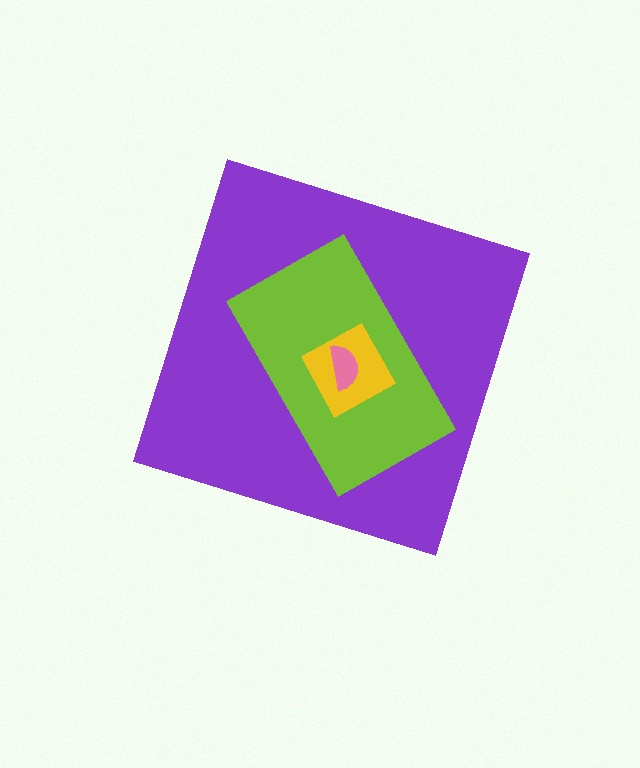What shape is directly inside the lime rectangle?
The yellow square.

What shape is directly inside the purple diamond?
The lime rectangle.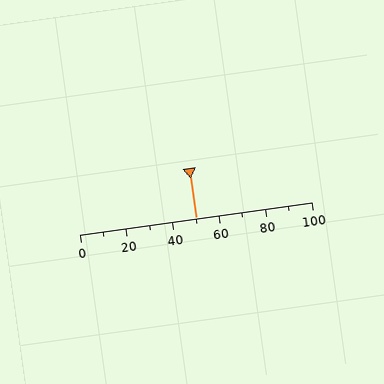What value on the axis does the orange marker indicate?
The marker indicates approximately 50.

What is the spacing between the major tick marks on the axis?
The major ticks are spaced 20 apart.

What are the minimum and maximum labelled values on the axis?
The axis runs from 0 to 100.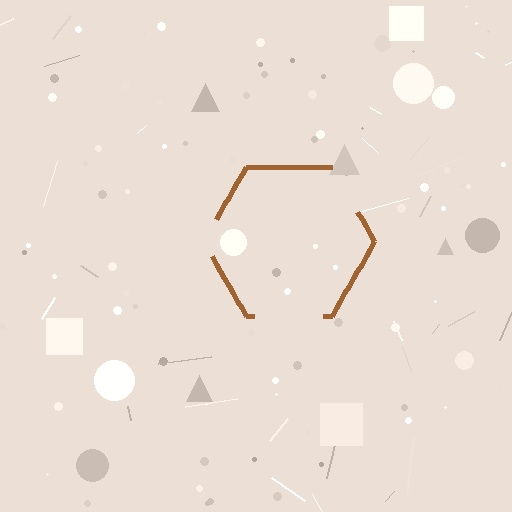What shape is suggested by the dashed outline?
The dashed outline suggests a hexagon.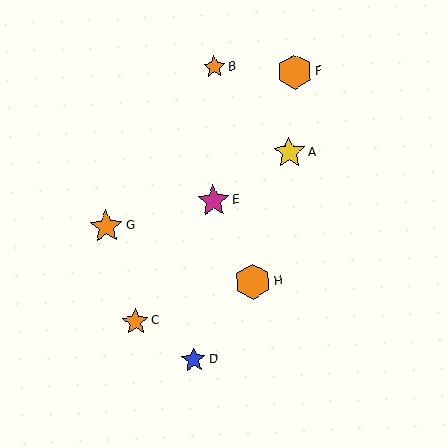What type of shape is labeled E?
Shape E is a magenta star.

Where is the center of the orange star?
The center of the orange star is at (214, 67).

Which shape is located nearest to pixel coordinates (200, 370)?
The blue star (labeled D) at (194, 360) is nearest to that location.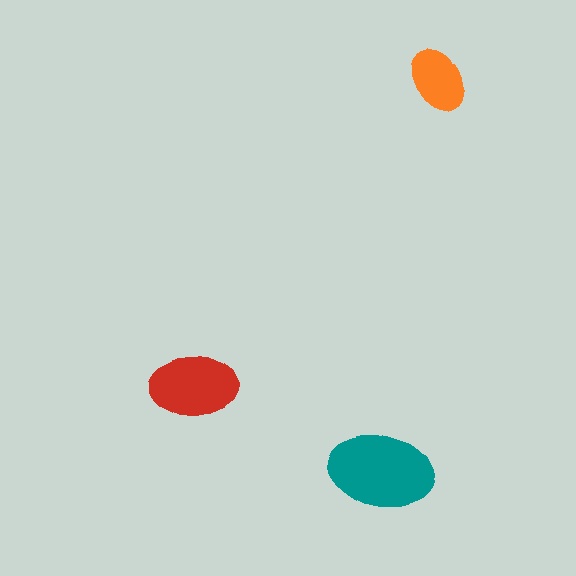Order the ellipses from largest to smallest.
the teal one, the red one, the orange one.